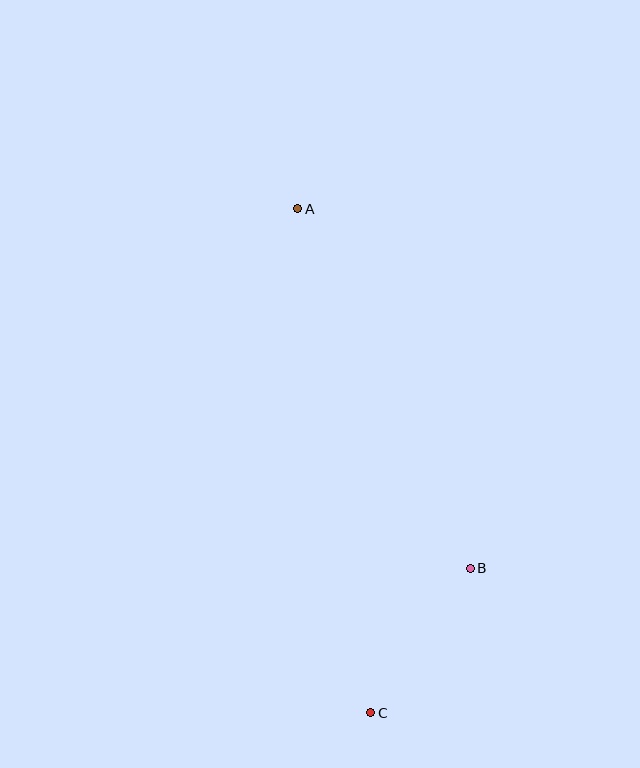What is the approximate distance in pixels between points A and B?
The distance between A and B is approximately 399 pixels.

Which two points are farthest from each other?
Points A and C are farthest from each other.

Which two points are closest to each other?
Points B and C are closest to each other.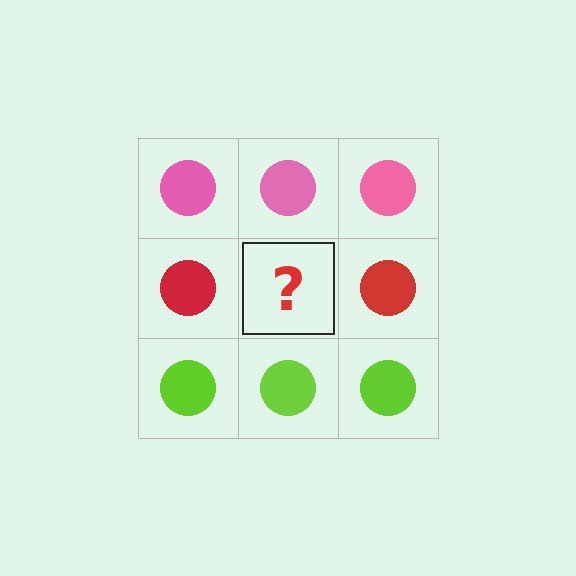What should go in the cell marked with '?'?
The missing cell should contain a red circle.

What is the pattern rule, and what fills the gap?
The rule is that each row has a consistent color. The gap should be filled with a red circle.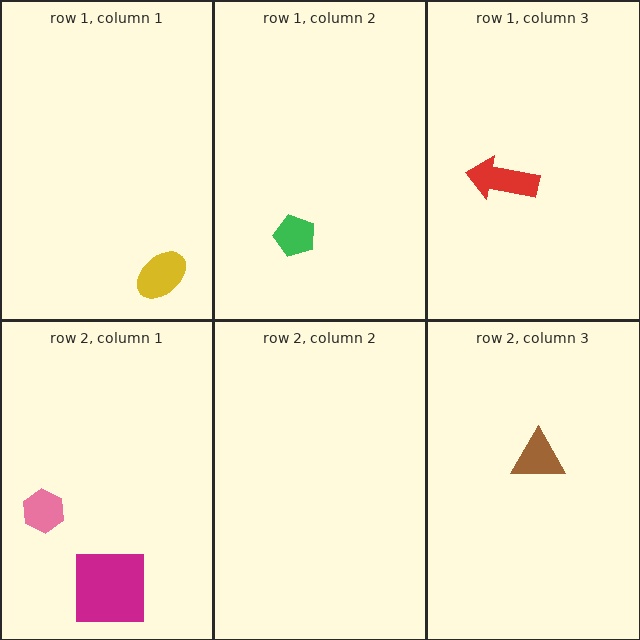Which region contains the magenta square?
The row 2, column 1 region.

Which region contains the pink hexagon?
The row 2, column 1 region.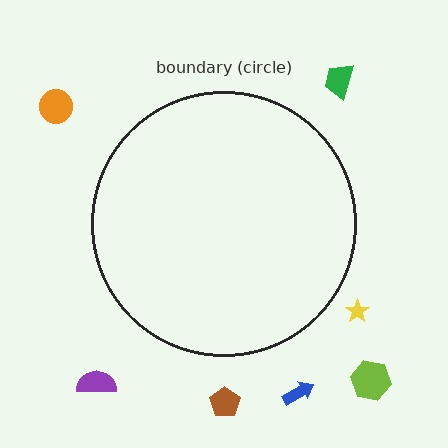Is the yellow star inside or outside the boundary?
Outside.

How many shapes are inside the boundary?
0 inside, 7 outside.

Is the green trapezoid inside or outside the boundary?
Outside.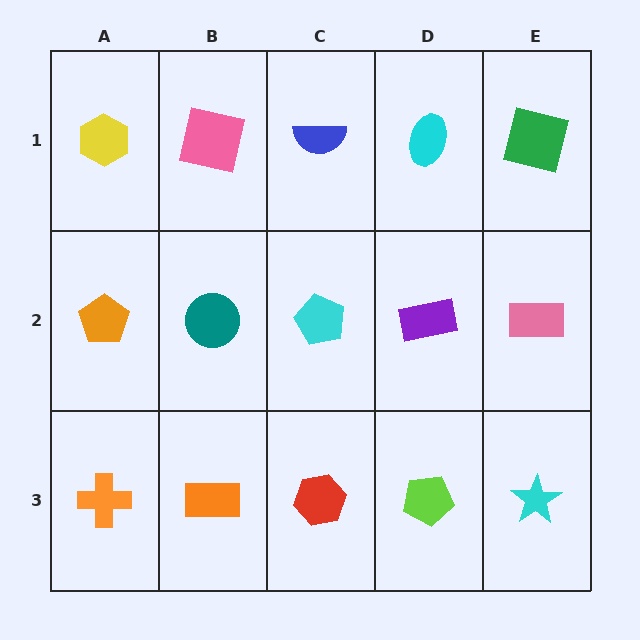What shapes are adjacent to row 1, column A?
An orange pentagon (row 2, column A), a pink square (row 1, column B).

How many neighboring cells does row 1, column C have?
3.